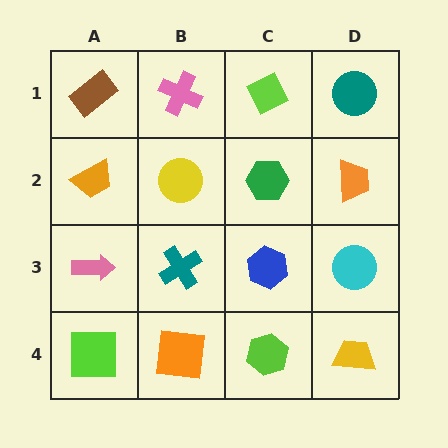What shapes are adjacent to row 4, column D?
A cyan circle (row 3, column D), a lime hexagon (row 4, column C).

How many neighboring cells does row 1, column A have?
2.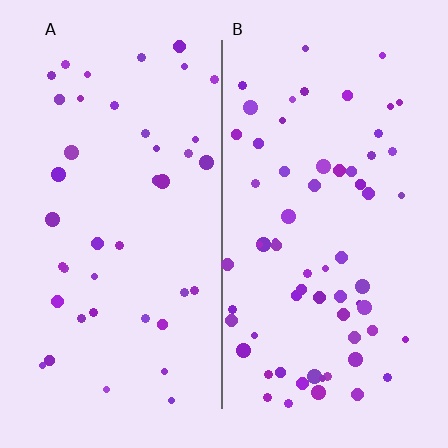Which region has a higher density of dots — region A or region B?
B (the right).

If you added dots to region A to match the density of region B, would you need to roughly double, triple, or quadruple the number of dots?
Approximately double.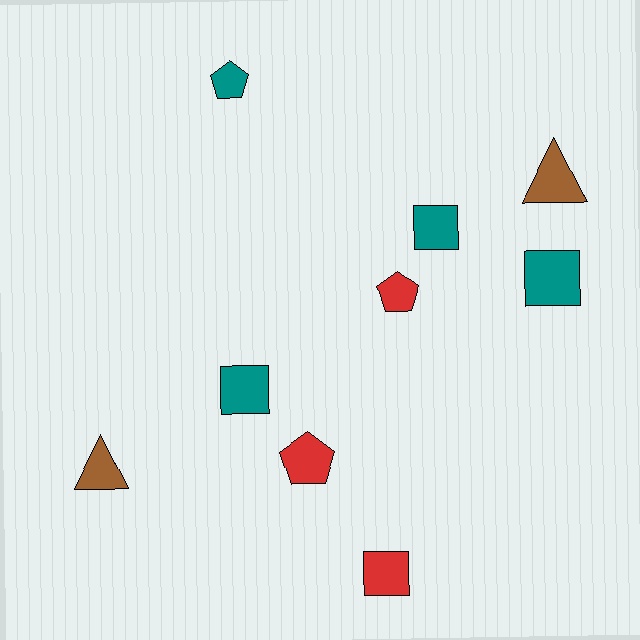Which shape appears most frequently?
Square, with 4 objects.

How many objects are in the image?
There are 9 objects.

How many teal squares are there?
There are 3 teal squares.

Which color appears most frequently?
Teal, with 4 objects.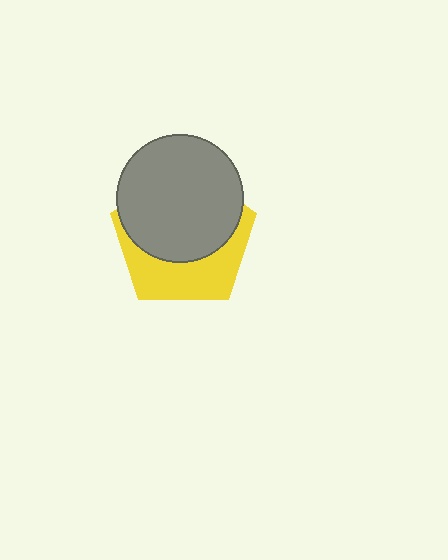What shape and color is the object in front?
The object in front is a gray circle.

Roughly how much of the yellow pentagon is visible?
A small part of it is visible (roughly 41%).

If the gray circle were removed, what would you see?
You would see the complete yellow pentagon.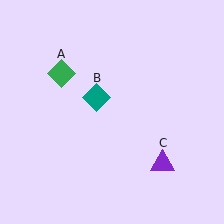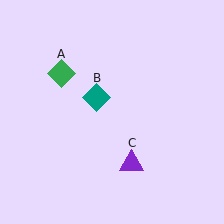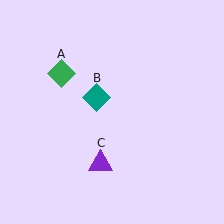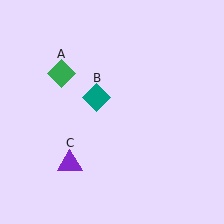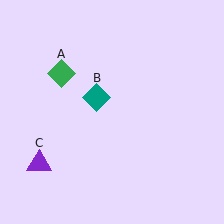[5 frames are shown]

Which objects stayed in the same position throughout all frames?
Green diamond (object A) and teal diamond (object B) remained stationary.